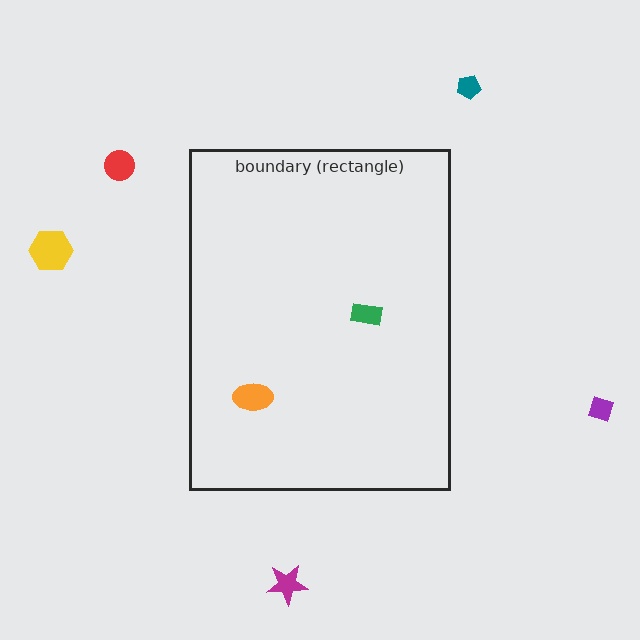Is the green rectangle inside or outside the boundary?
Inside.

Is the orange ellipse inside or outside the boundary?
Inside.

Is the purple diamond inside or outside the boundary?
Outside.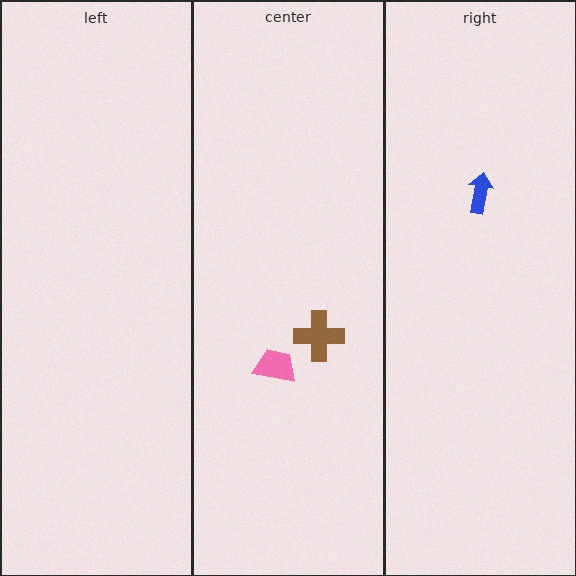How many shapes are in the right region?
1.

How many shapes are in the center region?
2.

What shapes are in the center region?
The brown cross, the pink trapezoid.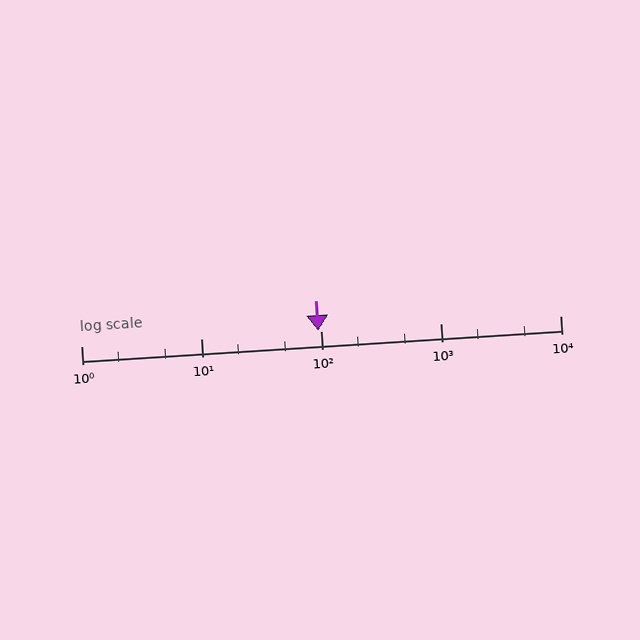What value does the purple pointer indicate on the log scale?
The pointer indicates approximately 96.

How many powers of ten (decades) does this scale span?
The scale spans 4 decades, from 1 to 10000.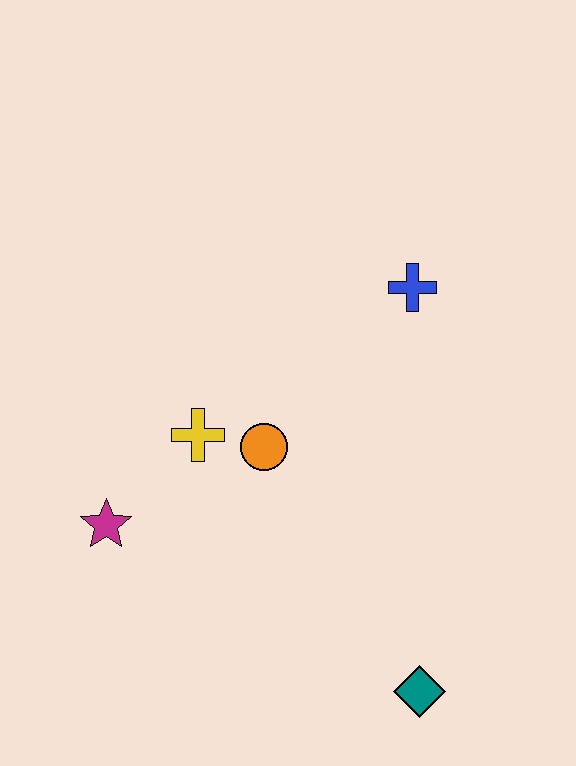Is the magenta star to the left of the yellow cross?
Yes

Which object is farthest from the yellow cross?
The teal diamond is farthest from the yellow cross.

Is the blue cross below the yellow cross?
No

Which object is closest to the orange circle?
The yellow cross is closest to the orange circle.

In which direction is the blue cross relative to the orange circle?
The blue cross is above the orange circle.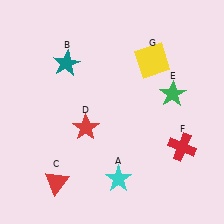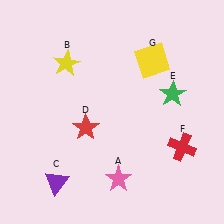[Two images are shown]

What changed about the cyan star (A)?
In Image 1, A is cyan. In Image 2, it changed to pink.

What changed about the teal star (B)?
In Image 1, B is teal. In Image 2, it changed to yellow.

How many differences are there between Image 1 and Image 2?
There are 3 differences between the two images.